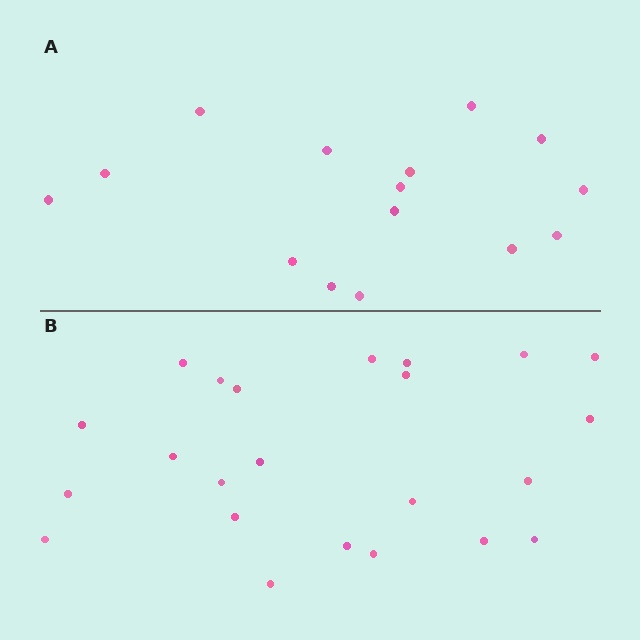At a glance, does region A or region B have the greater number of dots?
Region B (the bottom region) has more dots.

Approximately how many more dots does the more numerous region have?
Region B has roughly 8 or so more dots than region A.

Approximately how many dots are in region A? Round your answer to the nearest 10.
About 20 dots. (The exact count is 15, which rounds to 20.)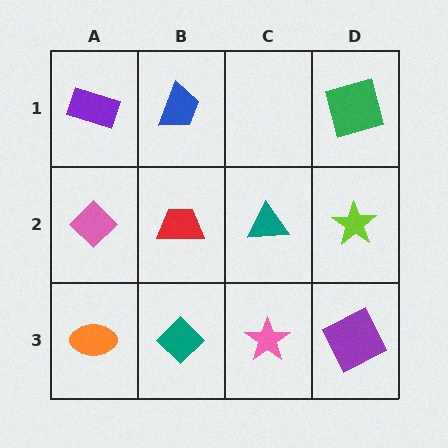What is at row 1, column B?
A blue trapezoid.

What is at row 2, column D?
A lime star.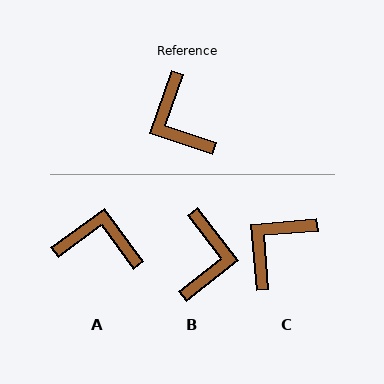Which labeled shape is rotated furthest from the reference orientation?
B, about 146 degrees away.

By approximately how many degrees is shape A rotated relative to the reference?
Approximately 125 degrees clockwise.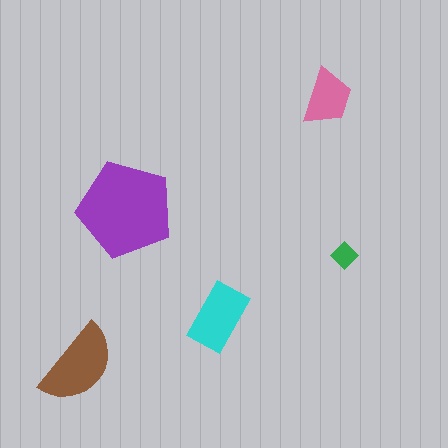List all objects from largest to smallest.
The purple pentagon, the brown semicircle, the cyan rectangle, the pink trapezoid, the green diamond.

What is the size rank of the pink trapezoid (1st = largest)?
4th.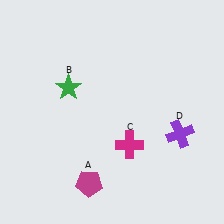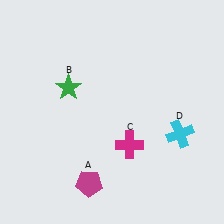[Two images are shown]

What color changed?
The cross (D) changed from purple in Image 1 to cyan in Image 2.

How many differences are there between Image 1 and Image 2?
There is 1 difference between the two images.